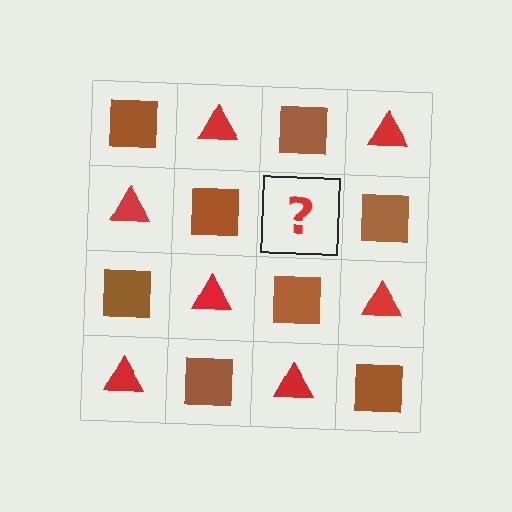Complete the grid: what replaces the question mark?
The question mark should be replaced with a red triangle.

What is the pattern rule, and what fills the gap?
The rule is that it alternates brown square and red triangle in a checkerboard pattern. The gap should be filled with a red triangle.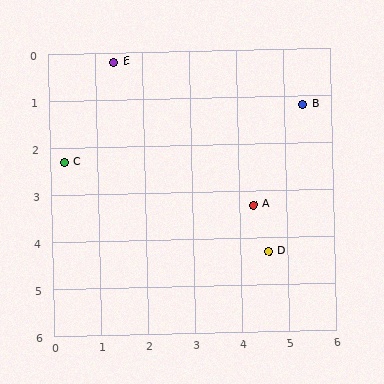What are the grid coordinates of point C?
Point C is at approximately (0.3, 2.3).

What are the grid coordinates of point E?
Point E is at approximately (1.4, 0.2).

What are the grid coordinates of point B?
Point B is at approximately (5.4, 1.2).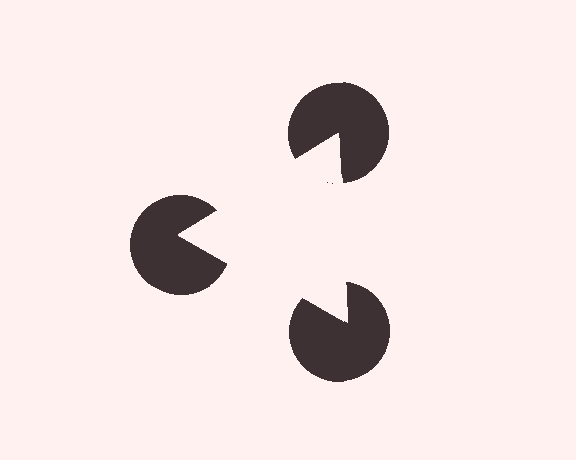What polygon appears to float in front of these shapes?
An illusory triangle — its edges are inferred from the aligned wedge cuts in the pac-man discs, not physically drawn.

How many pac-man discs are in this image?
There are 3 — one at each vertex of the illusory triangle.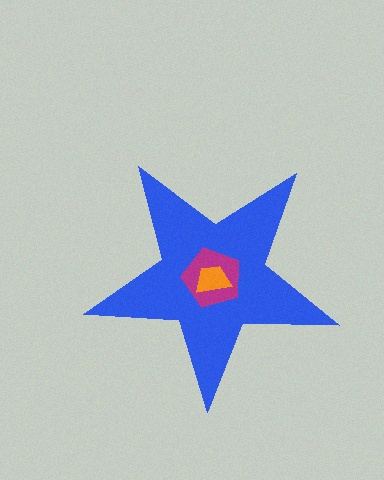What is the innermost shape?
The orange trapezoid.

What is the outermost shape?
The blue star.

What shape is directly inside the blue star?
The magenta pentagon.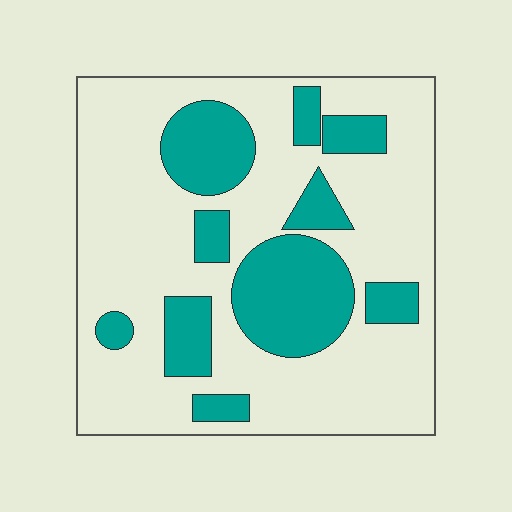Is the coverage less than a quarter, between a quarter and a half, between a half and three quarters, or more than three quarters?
Between a quarter and a half.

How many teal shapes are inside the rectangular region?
10.